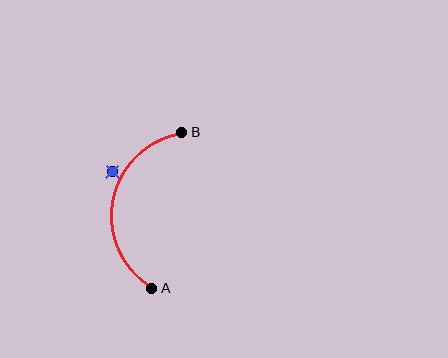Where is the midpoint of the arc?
The arc midpoint is the point on the curve farthest from the straight line joining A and B. It sits to the left of that line.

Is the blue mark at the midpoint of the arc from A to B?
No — the blue mark does not lie on the arc at all. It sits slightly outside the curve.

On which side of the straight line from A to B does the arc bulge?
The arc bulges to the left of the straight line connecting A and B.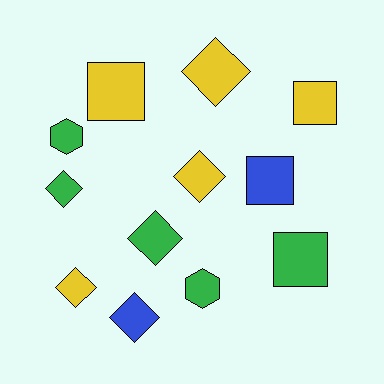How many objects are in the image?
There are 12 objects.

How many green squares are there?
There is 1 green square.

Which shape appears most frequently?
Diamond, with 6 objects.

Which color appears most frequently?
Yellow, with 5 objects.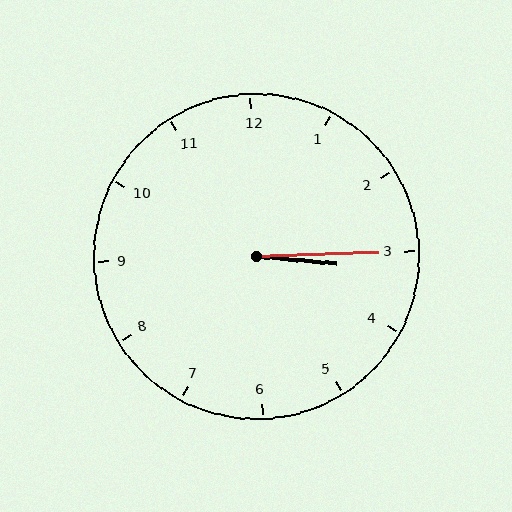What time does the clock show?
3:15.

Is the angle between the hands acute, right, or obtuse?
It is acute.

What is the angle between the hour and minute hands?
Approximately 8 degrees.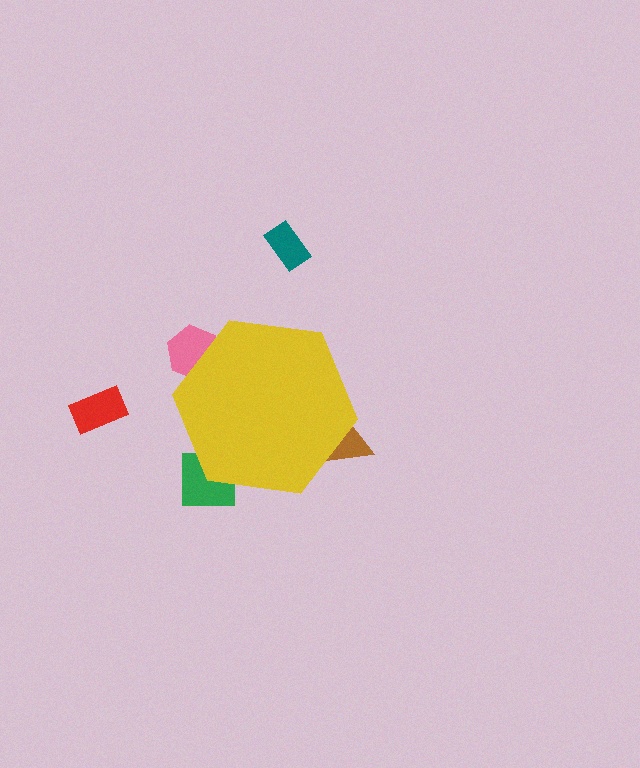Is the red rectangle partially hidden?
No, the red rectangle is fully visible.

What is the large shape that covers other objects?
A yellow hexagon.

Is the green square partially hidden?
Yes, the green square is partially hidden behind the yellow hexagon.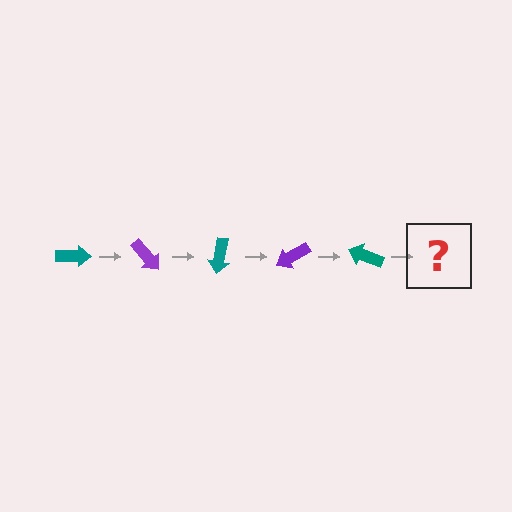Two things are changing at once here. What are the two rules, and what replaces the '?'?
The two rules are that it rotates 50 degrees each step and the color cycles through teal and purple. The '?' should be a purple arrow, rotated 250 degrees from the start.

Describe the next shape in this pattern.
It should be a purple arrow, rotated 250 degrees from the start.